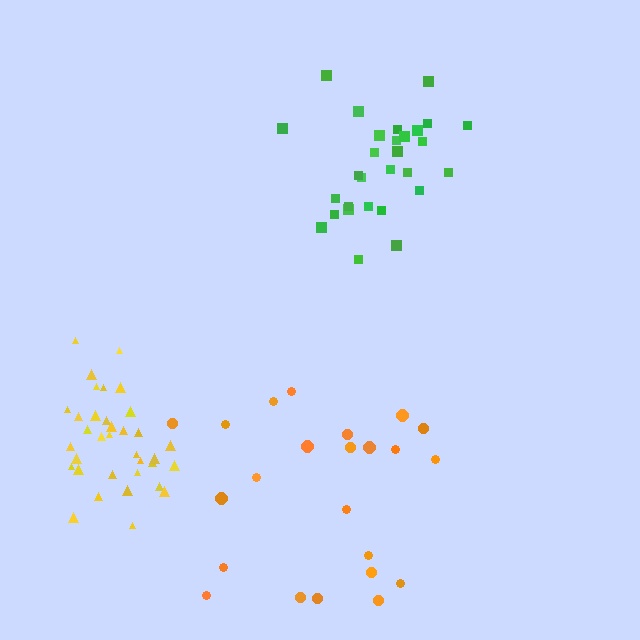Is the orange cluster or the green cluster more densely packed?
Green.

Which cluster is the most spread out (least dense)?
Orange.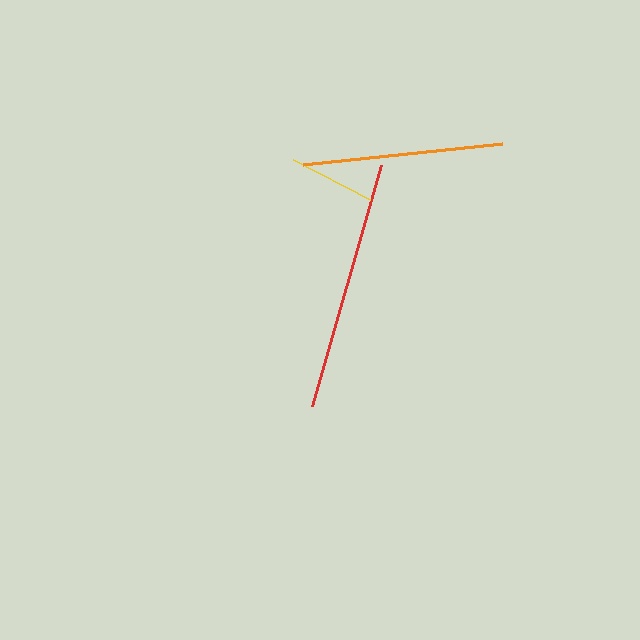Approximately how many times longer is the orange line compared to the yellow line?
The orange line is approximately 2.3 times the length of the yellow line.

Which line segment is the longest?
The red line is the longest at approximately 251 pixels.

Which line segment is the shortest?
The yellow line is the shortest at approximately 87 pixels.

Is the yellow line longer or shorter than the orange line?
The orange line is longer than the yellow line.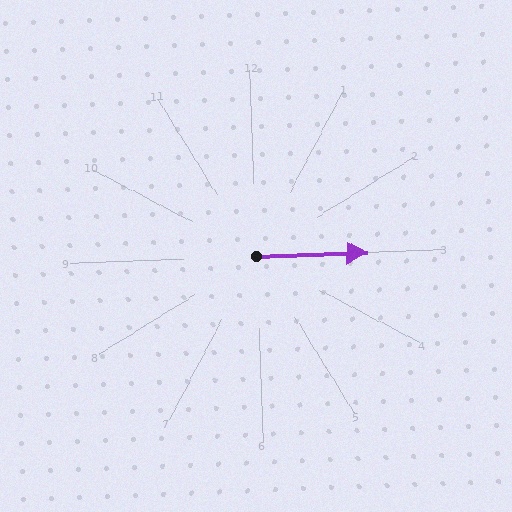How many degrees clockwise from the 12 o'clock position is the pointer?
Approximately 90 degrees.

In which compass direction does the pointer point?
East.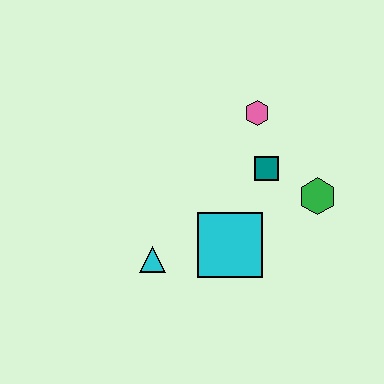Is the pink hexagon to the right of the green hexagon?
No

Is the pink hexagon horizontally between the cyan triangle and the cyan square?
No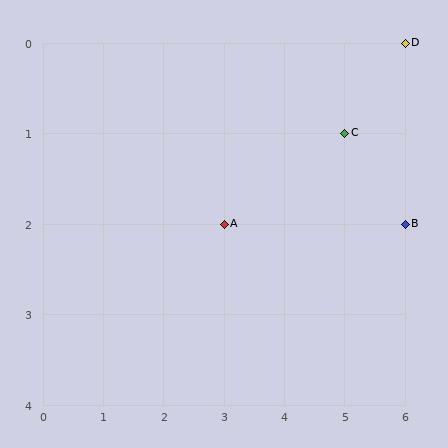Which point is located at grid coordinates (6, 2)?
Point B is at (6, 2).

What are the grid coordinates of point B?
Point B is at grid coordinates (6, 2).